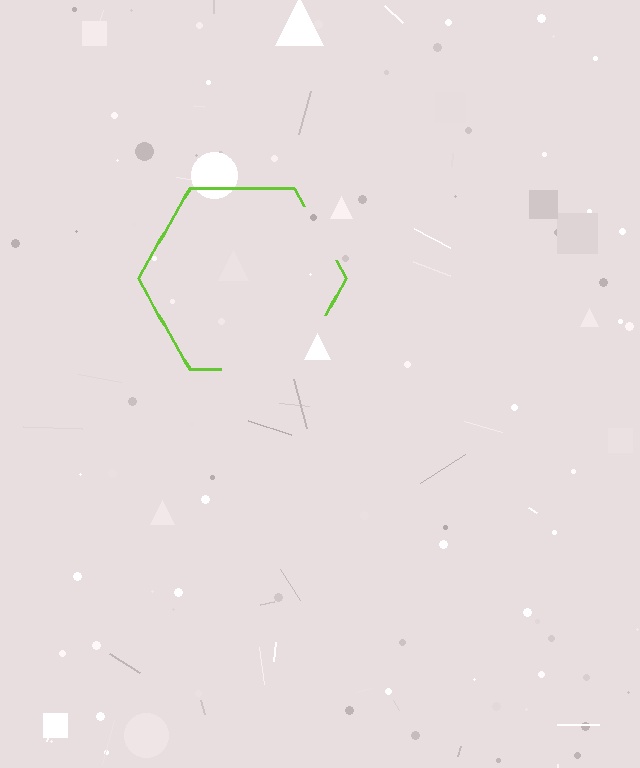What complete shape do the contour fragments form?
The contour fragments form a hexagon.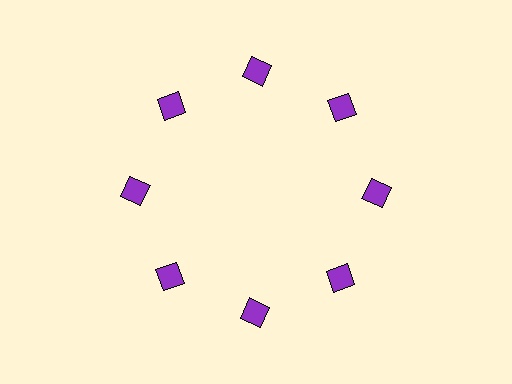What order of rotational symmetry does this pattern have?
This pattern has 8-fold rotational symmetry.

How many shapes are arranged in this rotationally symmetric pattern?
There are 8 shapes, arranged in 8 groups of 1.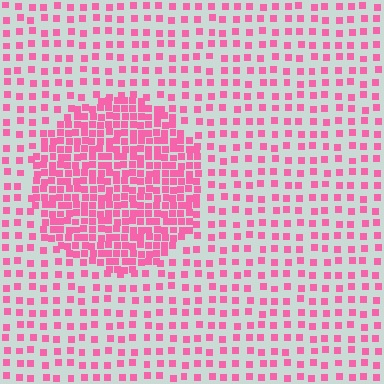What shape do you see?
I see a circle.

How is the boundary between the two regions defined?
The boundary is defined by a change in element density (approximately 2.5x ratio). All elements are the same color, size, and shape.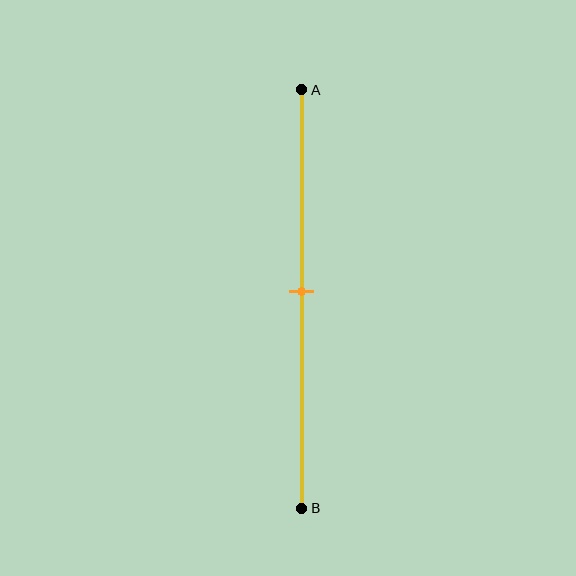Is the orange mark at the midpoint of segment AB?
Yes, the mark is approximately at the midpoint.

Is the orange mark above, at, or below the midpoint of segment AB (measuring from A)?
The orange mark is approximately at the midpoint of segment AB.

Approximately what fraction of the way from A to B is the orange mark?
The orange mark is approximately 50% of the way from A to B.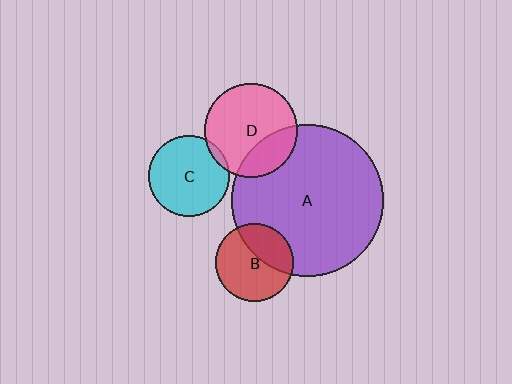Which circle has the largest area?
Circle A (purple).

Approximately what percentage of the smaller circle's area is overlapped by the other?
Approximately 5%.